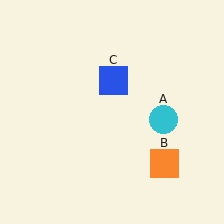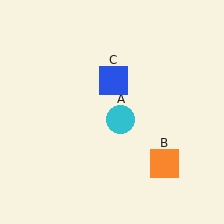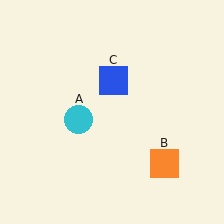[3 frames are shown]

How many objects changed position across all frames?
1 object changed position: cyan circle (object A).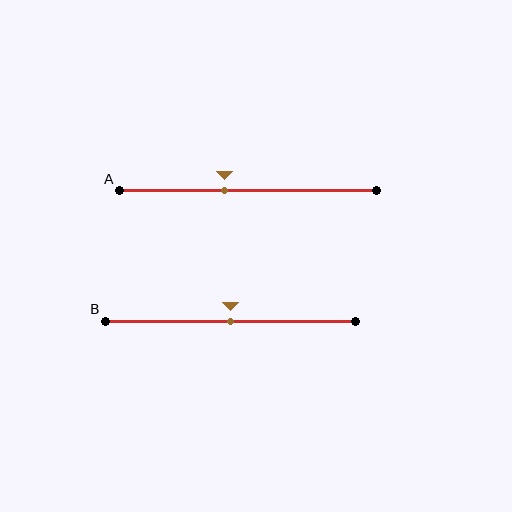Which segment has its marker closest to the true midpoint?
Segment B has its marker closest to the true midpoint.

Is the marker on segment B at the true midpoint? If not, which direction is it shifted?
Yes, the marker on segment B is at the true midpoint.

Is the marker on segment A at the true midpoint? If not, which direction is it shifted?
No, the marker on segment A is shifted to the left by about 9% of the segment length.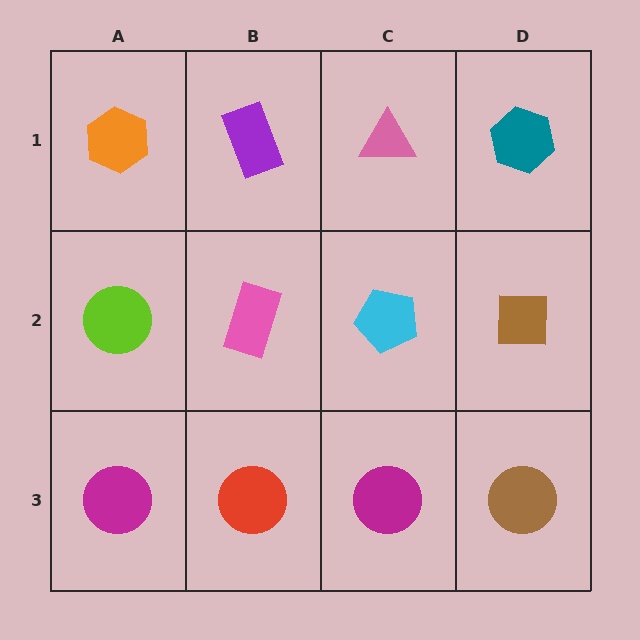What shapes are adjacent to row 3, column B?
A pink rectangle (row 2, column B), a magenta circle (row 3, column A), a magenta circle (row 3, column C).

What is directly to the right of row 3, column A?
A red circle.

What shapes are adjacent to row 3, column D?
A brown square (row 2, column D), a magenta circle (row 3, column C).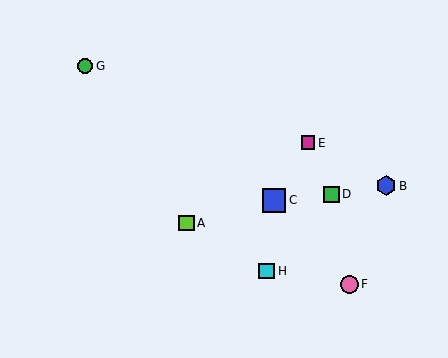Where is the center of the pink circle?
The center of the pink circle is at (349, 284).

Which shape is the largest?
The blue square (labeled C) is the largest.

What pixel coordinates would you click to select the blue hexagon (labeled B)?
Click at (386, 186) to select the blue hexagon B.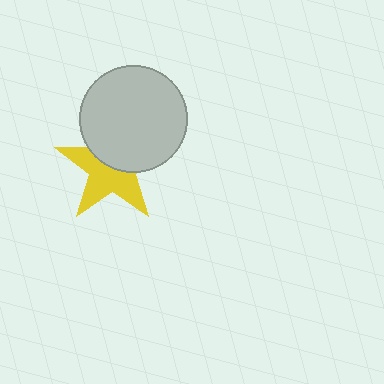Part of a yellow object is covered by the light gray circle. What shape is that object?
It is a star.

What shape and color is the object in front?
The object in front is a light gray circle.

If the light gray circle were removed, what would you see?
You would see the complete yellow star.